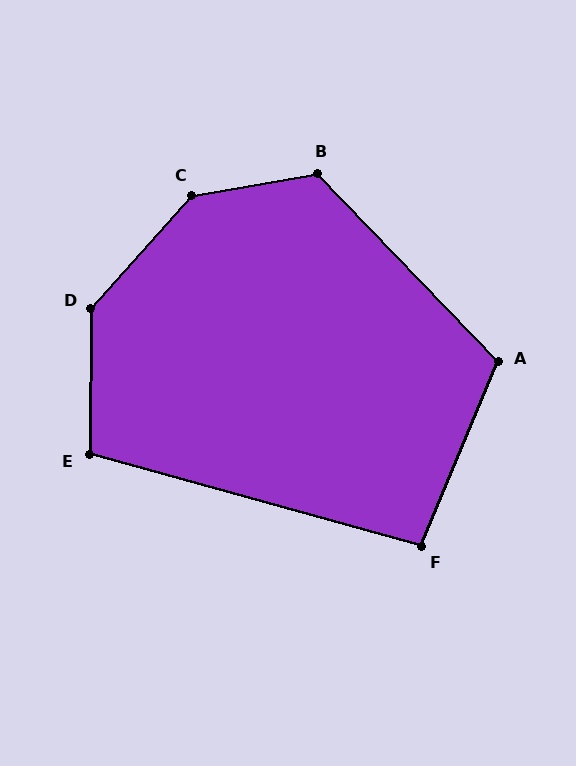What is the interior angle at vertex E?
Approximately 105 degrees (obtuse).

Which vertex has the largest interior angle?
C, at approximately 141 degrees.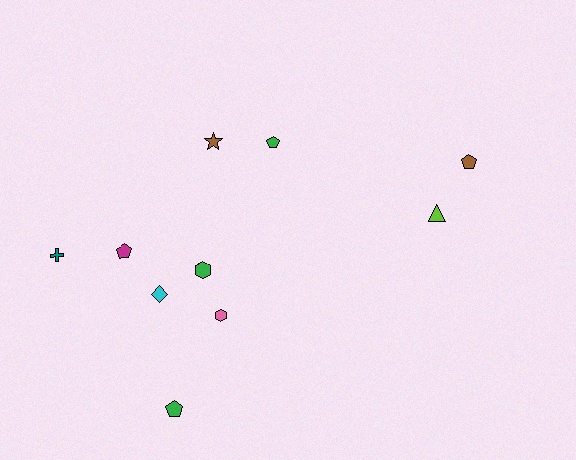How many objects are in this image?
There are 10 objects.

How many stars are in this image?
There is 1 star.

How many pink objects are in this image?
There is 1 pink object.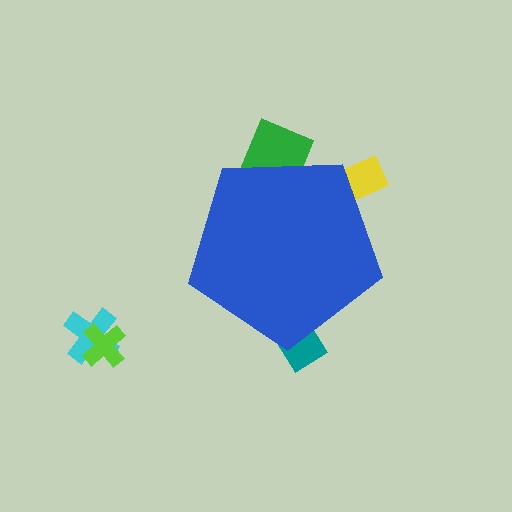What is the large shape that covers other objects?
A blue pentagon.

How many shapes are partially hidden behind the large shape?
3 shapes are partially hidden.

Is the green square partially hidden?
Yes, the green square is partially hidden behind the blue pentagon.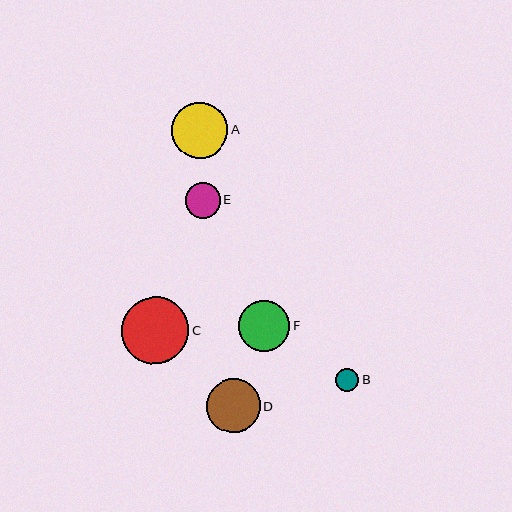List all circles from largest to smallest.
From largest to smallest: C, A, D, F, E, B.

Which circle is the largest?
Circle C is the largest with a size of approximately 67 pixels.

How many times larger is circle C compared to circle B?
Circle C is approximately 2.9 times the size of circle B.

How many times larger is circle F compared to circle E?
Circle F is approximately 1.5 times the size of circle E.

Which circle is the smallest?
Circle B is the smallest with a size of approximately 23 pixels.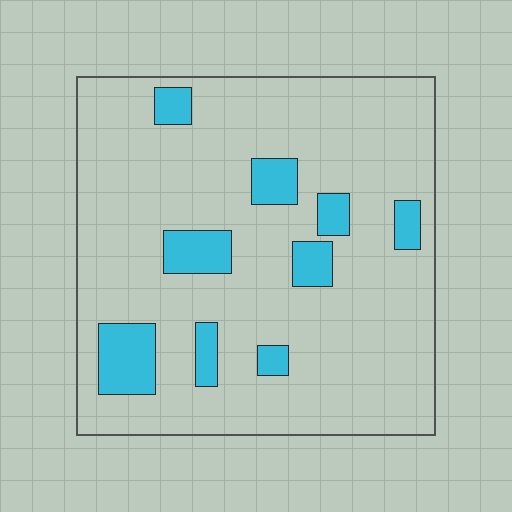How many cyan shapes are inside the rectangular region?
9.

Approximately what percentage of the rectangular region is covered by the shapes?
Approximately 15%.